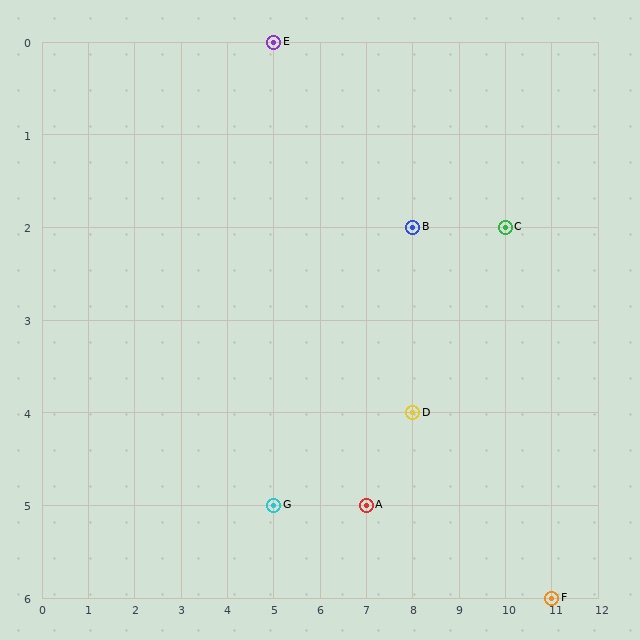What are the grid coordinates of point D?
Point D is at grid coordinates (8, 4).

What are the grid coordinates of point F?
Point F is at grid coordinates (11, 6).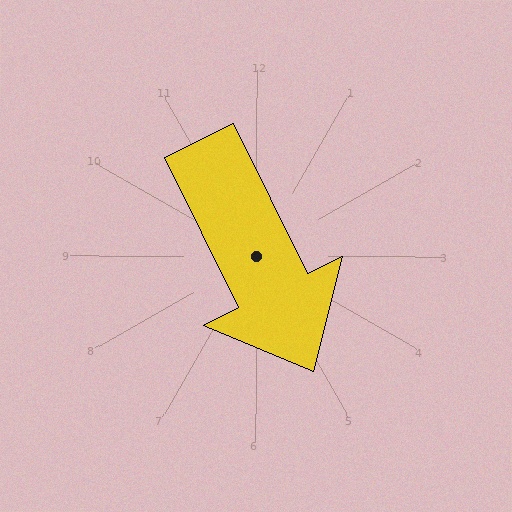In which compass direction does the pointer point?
Southeast.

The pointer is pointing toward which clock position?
Roughly 5 o'clock.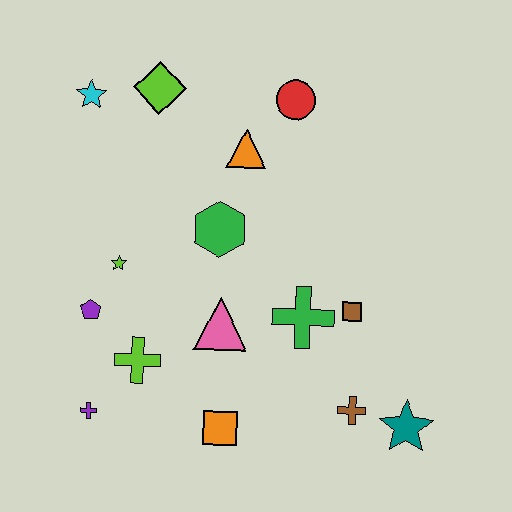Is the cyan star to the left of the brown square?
Yes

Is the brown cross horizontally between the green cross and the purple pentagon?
No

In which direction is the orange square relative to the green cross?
The orange square is below the green cross.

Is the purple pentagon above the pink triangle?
Yes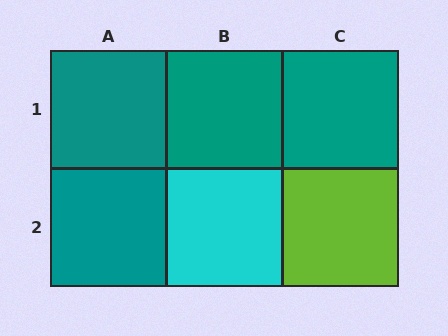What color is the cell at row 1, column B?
Teal.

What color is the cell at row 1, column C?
Teal.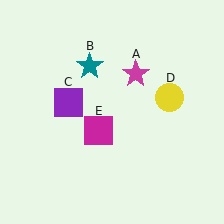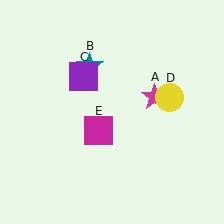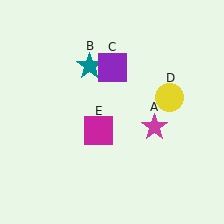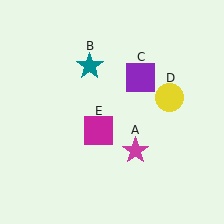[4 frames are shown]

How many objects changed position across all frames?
2 objects changed position: magenta star (object A), purple square (object C).